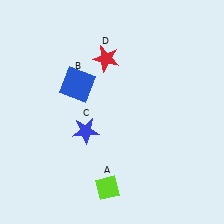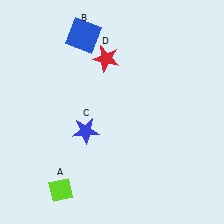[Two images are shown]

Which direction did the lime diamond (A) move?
The lime diamond (A) moved left.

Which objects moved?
The objects that moved are: the lime diamond (A), the blue square (B).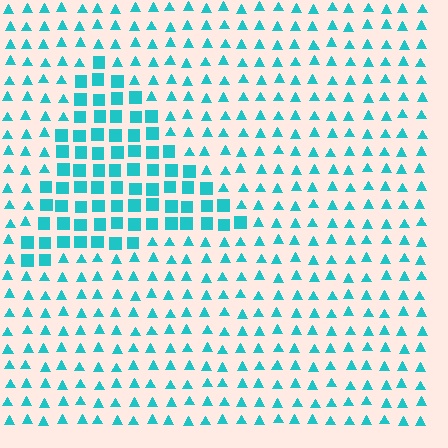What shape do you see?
I see a triangle.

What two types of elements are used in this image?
The image uses squares inside the triangle region and triangles outside it.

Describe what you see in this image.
The image is filled with small cyan elements arranged in a uniform grid. A triangle-shaped region contains squares, while the surrounding area contains triangles. The boundary is defined purely by the change in element shape.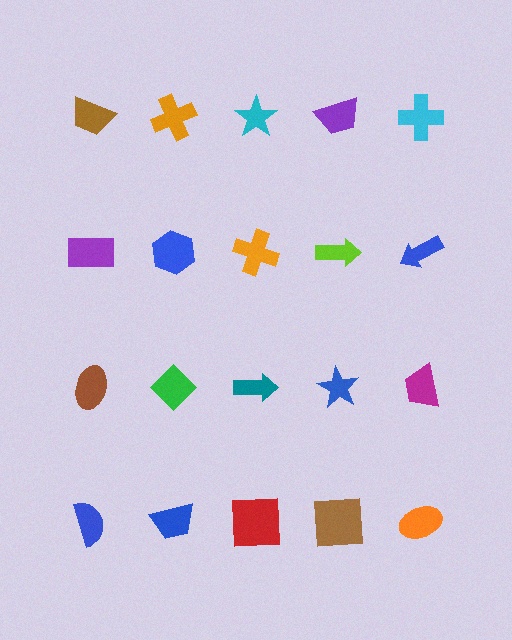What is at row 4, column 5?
An orange ellipse.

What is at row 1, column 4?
A purple trapezoid.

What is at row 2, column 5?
A blue arrow.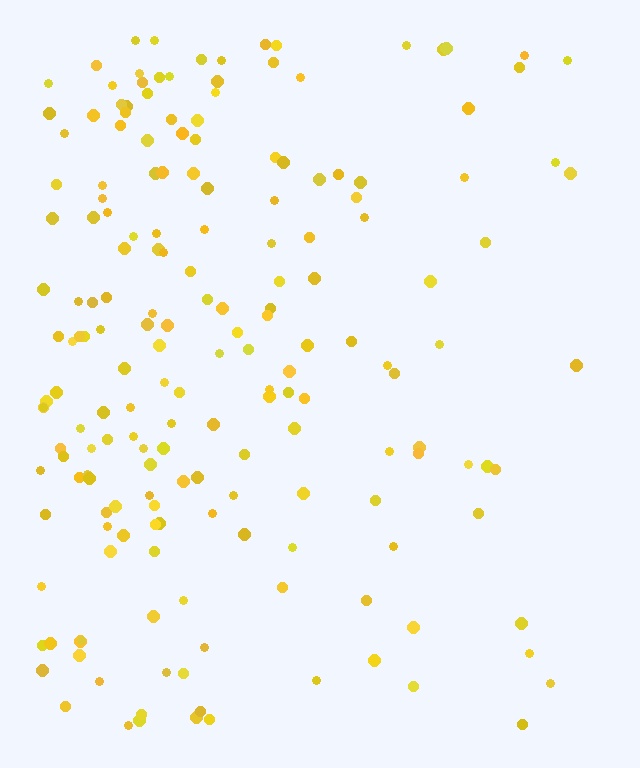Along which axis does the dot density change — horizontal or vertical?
Horizontal.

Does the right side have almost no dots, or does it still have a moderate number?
Still a moderate number, just noticeably fewer than the left.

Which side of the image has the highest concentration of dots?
The left.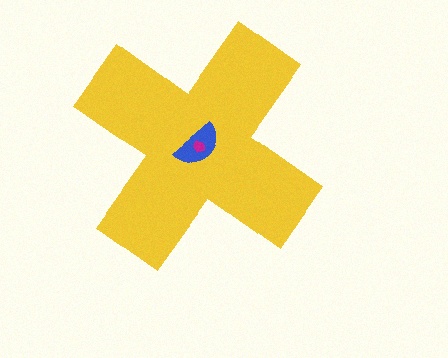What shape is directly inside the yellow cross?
The blue semicircle.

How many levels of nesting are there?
3.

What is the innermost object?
The magenta pentagon.